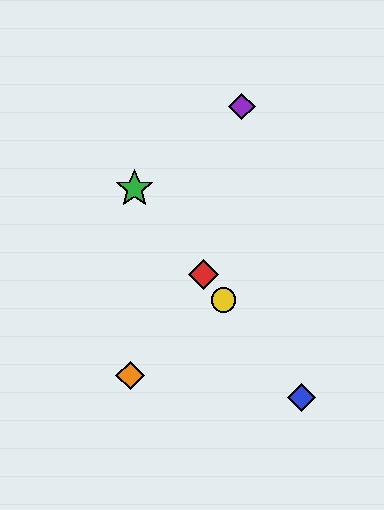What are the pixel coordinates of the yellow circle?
The yellow circle is at (224, 300).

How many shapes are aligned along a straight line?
4 shapes (the red diamond, the blue diamond, the green star, the yellow circle) are aligned along a straight line.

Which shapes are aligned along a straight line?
The red diamond, the blue diamond, the green star, the yellow circle are aligned along a straight line.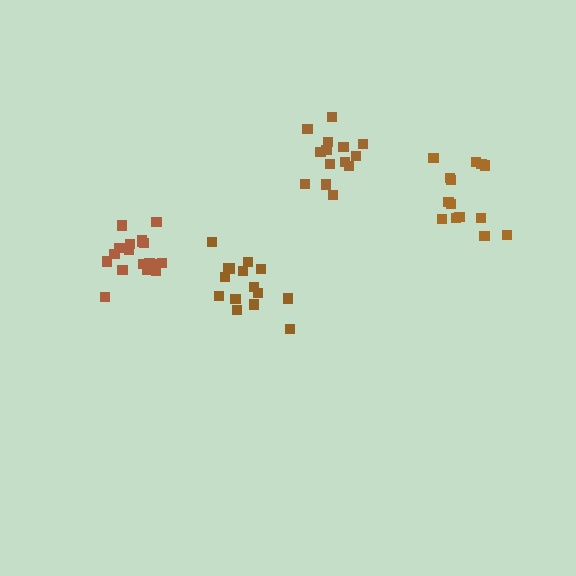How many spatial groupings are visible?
There are 4 spatial groupings.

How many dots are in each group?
Group 1: 14 dots, Group 2: 18 dots, Group 3: 14 dots, Group 4: 15 dots (61 total).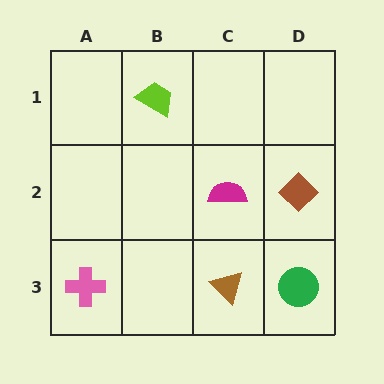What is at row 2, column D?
A brown diamond.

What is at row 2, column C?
A magenta semicircle.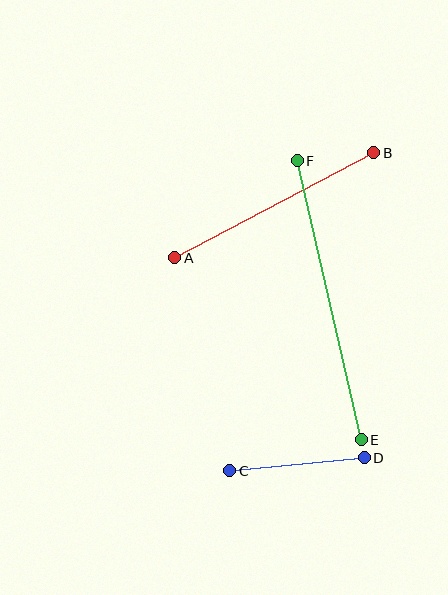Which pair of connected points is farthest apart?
Points E and F are farthest apart.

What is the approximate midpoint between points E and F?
The midpoint is at approximately (329, 300) pixels.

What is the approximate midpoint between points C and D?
The midpoint is at approximately (297, 464) pixels.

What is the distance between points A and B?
The distance is approximately 225 pixels.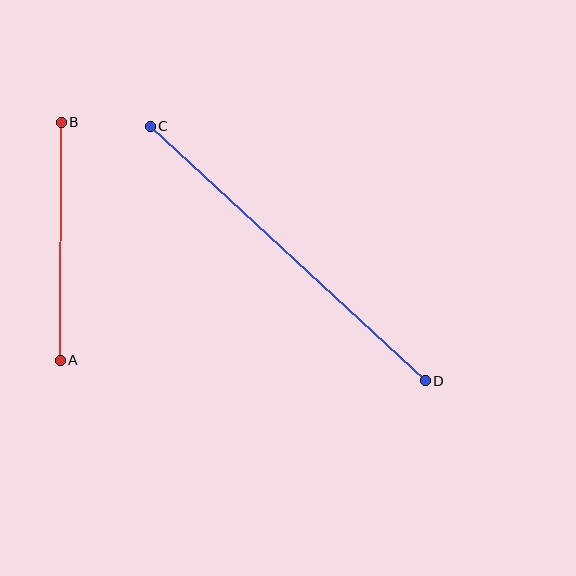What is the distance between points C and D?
The distance is approximately 375 pixels.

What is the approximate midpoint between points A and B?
The midpoint is at approximately (61, 241) pixels.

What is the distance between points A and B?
The distance is approximately 238 pixels.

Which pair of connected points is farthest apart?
Points C and D are farthest apart.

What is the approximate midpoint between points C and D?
The midpoint is at approximately (288, 253) pixels.